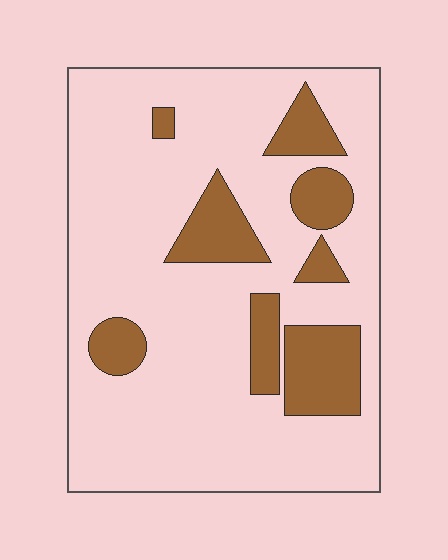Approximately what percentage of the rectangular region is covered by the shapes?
Approximately 20%.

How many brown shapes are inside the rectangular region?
8.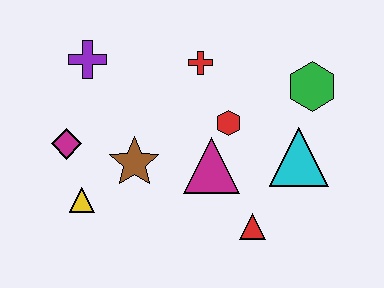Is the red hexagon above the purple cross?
No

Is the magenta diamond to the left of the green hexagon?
Yes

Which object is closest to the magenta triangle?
The red hexagon is closest to the magenta triangle.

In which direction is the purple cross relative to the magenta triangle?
The purple cross is to the left of the magenta triangle.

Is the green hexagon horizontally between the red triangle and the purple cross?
No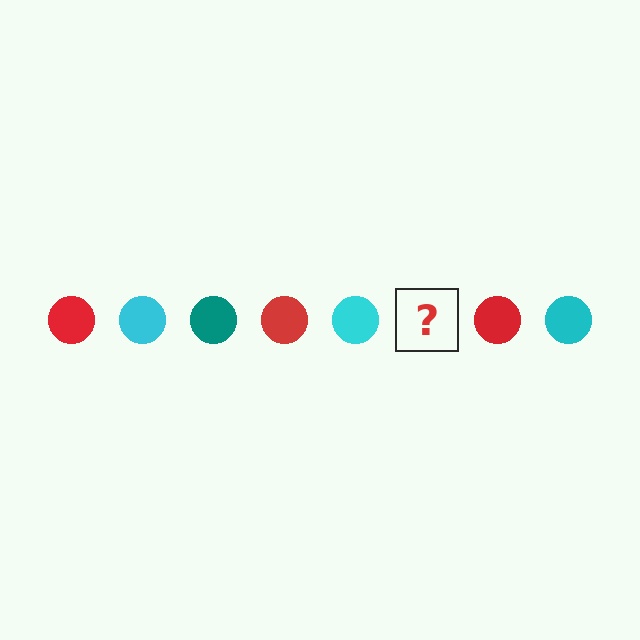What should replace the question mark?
The question mark should be replaced with a teal circle.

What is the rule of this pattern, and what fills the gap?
The rule is that the pattern cycles through red, cyan, teal circles. The gap should be filled with a teal circle.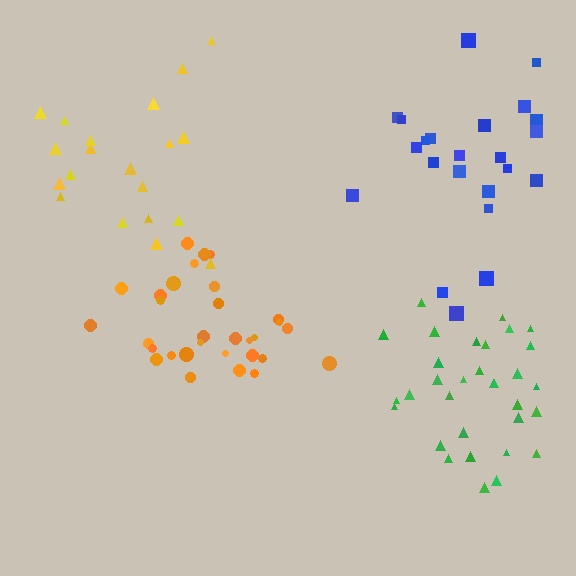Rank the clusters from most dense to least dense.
orange, green, blue, yellow.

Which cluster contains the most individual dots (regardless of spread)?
Green (33).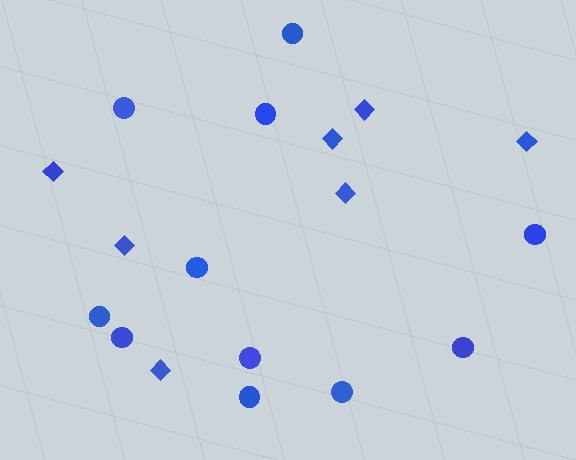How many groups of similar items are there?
There are 2 groups: one group of circles (11) and one group of diamonds (7).